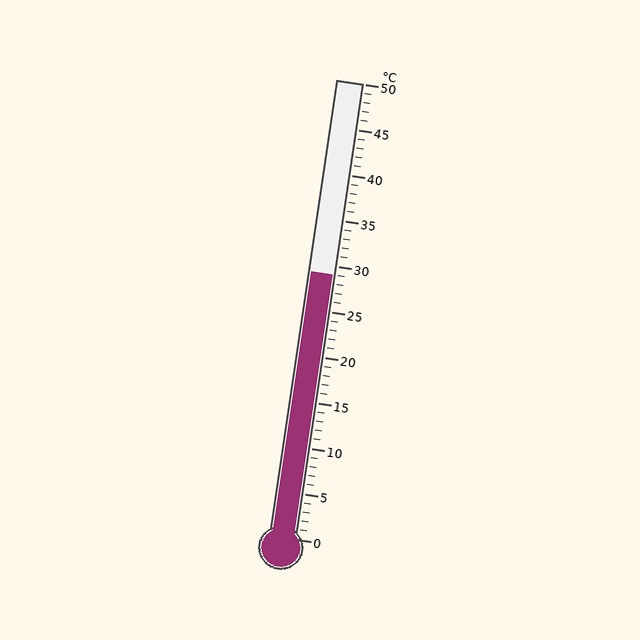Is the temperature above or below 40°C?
The temperature is below 40°C.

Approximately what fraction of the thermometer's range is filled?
The thermometer is filled to approximately 60% of its range.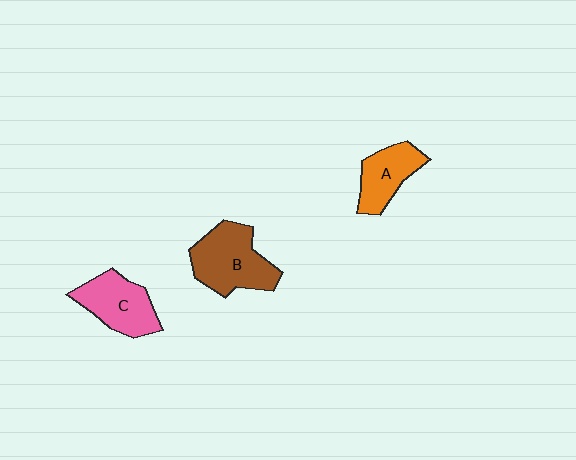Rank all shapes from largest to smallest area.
From largest to smallest: B (brown), C (pink), A (orange).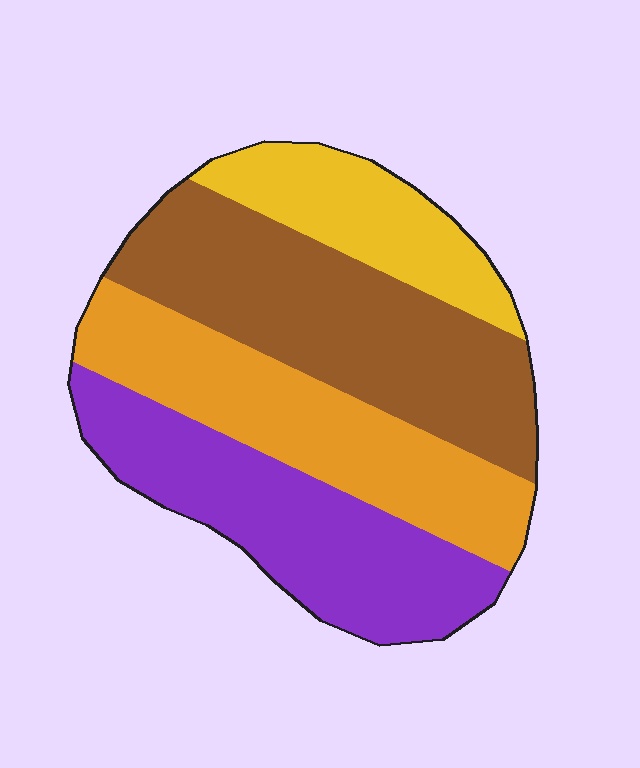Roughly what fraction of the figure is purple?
Purple covers around 25% of the figure.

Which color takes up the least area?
Yellow, at roughly 15%.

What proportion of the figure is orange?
Orange covers about 25% of the figure.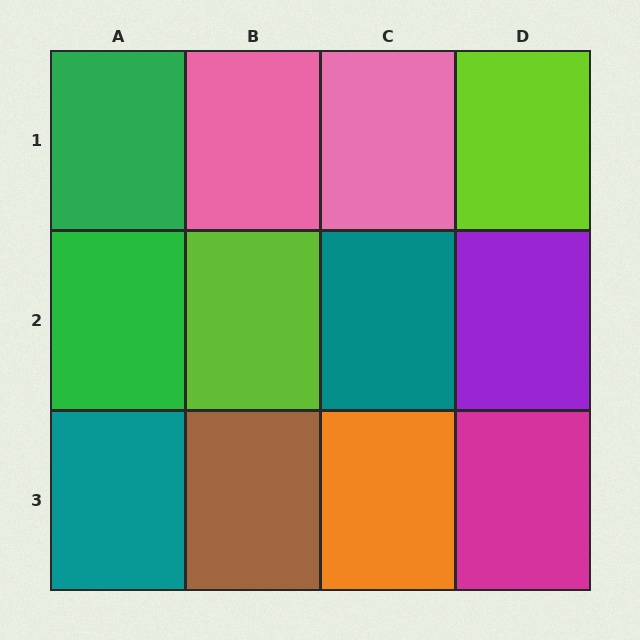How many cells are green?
2 cells are green.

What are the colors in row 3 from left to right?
Teal, brown, orange, magenta.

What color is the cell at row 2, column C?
Teal.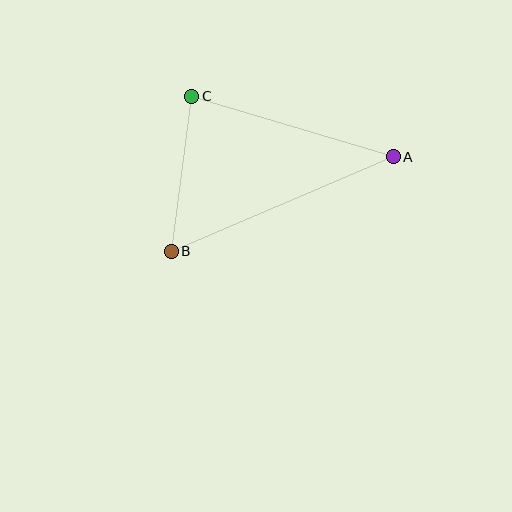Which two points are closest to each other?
Points B and C are closest to each other.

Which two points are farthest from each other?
Points A and B are farthest from each other.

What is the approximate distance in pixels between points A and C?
The distance between A and C is approximately 210 pixels.